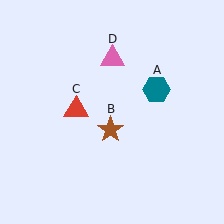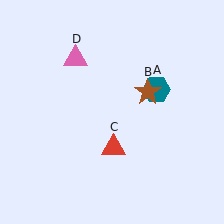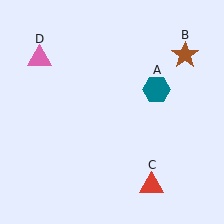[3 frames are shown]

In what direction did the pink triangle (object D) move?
The pink triangle (object D) moved left.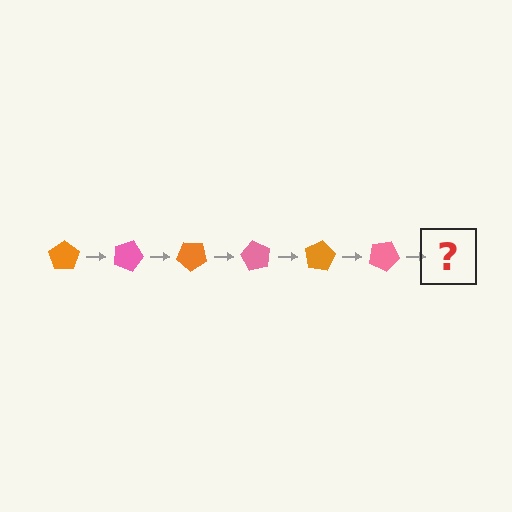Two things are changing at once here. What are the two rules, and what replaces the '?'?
The two rules are that it rotates 20 degrees each step and the color cycles through orange and pink. The '?' should be an orange pentagon, rotated 120 degrees from the start.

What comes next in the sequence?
The next element should be an orange pentagon, rotated 120 degrees from the start.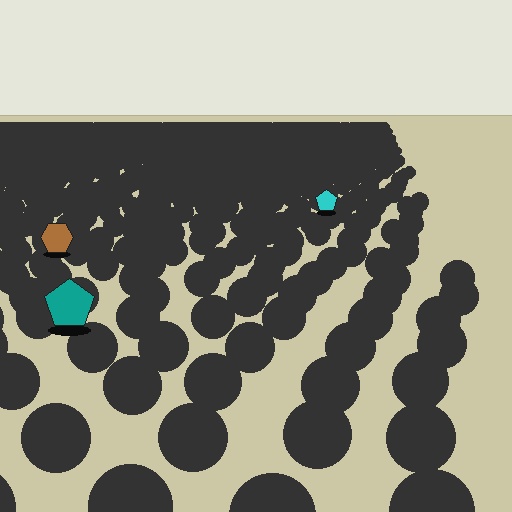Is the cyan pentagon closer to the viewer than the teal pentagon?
No. The teal pentagon is closer — you can tell from the texture gradient: the ground texture is coarser near it.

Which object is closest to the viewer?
The teal pentagon is closest. The texture marks near it are larger and more spread out.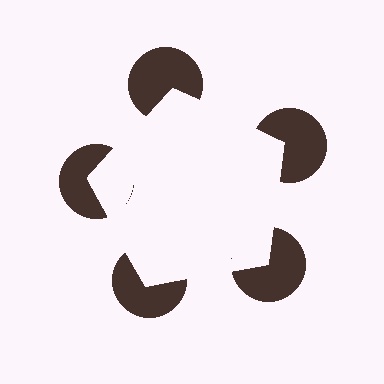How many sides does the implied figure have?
5 sides.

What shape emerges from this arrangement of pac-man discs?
An illusory pentagon — its edges are inferred from the aligned wedge cuts in the pac-man discs, not physically drawn.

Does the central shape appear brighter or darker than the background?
It typically appears slightly brighter than the background, even though no actual brightness change is drawn.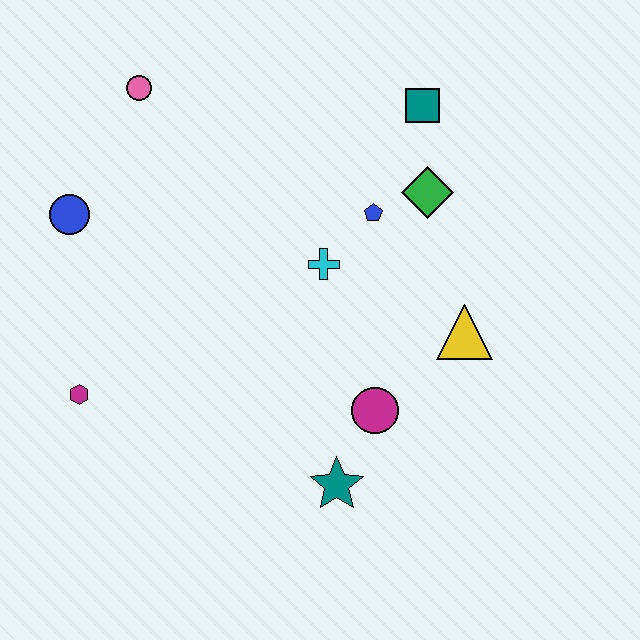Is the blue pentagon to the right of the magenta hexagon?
Yes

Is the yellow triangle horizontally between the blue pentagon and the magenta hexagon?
No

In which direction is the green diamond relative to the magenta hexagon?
The green diamond is to the right of the magenta hexagon.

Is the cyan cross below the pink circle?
Yes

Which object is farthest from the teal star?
The pink circle is farthest from the teal star.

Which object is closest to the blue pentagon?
The green diamond is closest to the blue pentagon.